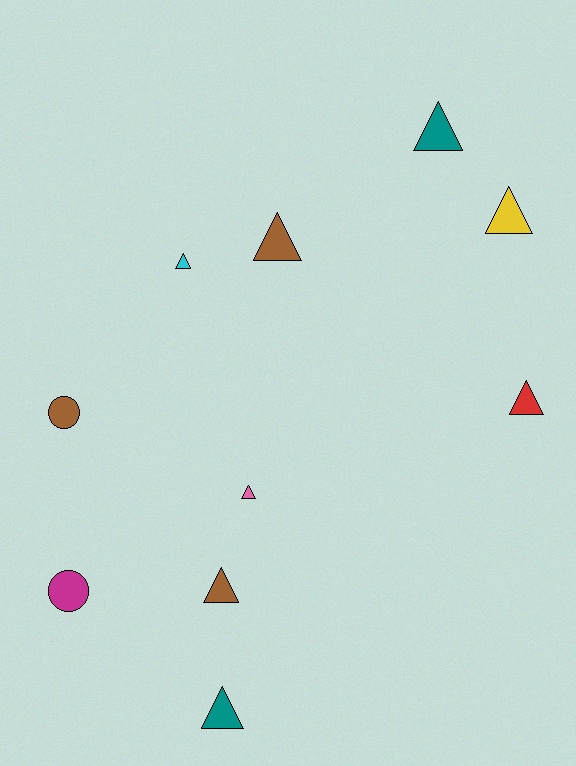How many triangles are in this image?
There are 8 triangles.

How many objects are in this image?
There are 10 objects.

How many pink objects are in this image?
There is 1 pink object.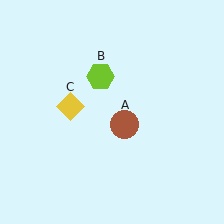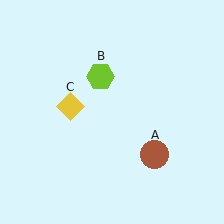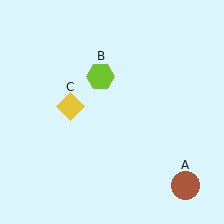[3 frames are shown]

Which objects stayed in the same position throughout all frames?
Lime hexagon (object B) and yellow diamond (object C) remained stationary.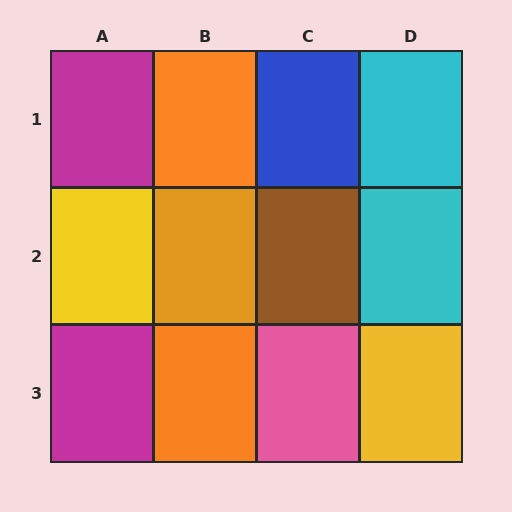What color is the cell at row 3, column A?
Magenta.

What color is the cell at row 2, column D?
Cyan.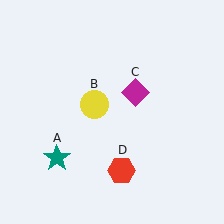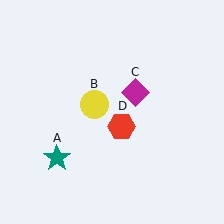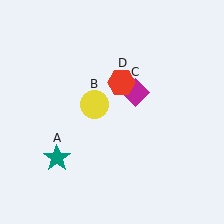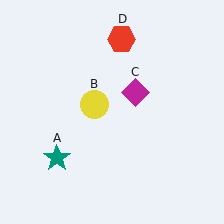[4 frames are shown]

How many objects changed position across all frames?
1 object changed position: red hexagon (object D).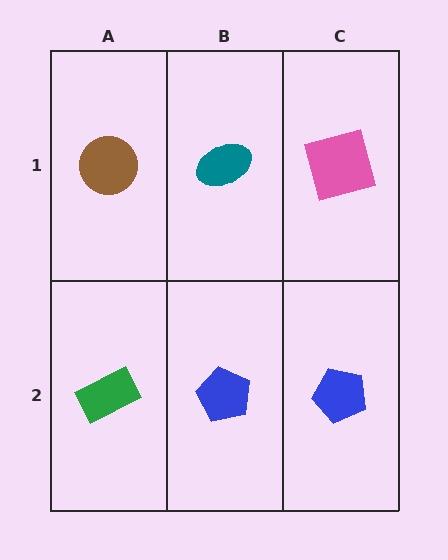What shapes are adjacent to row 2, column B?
A teal ellipse (row 1, column B), a green rectangle (row 2, column A), a blue pentagon (row 2, column C).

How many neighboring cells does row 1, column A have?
2.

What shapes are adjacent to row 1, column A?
A green rectangle (row 2, column A), a teal ellipse (row 1, column B).